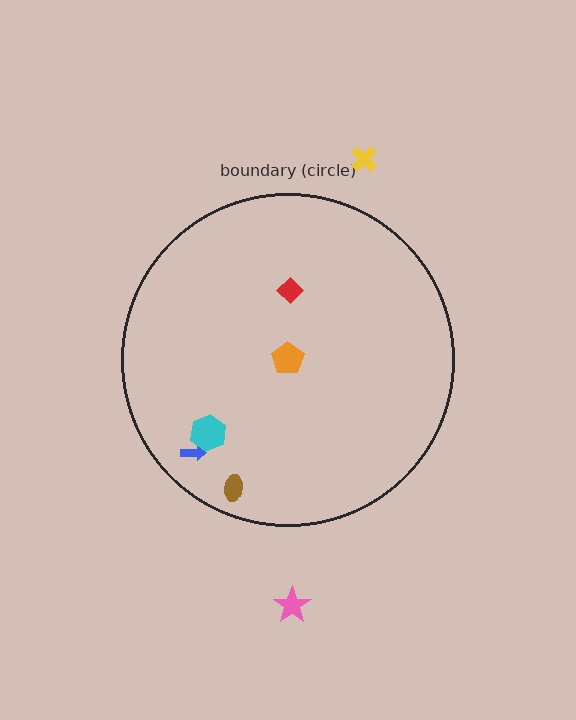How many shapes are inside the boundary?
5 inside, 2 outside.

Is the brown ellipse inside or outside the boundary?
Inside.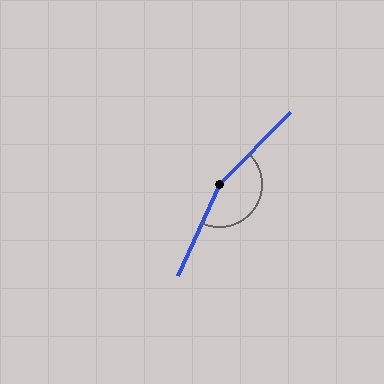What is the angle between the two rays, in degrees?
Approximately 161 degrees.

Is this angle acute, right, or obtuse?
It is obtuse.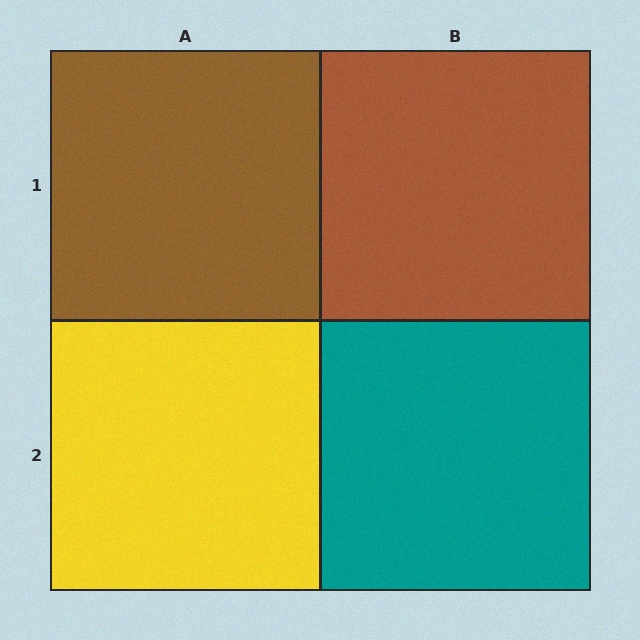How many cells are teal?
1 cell is teal.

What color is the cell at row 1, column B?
Brown.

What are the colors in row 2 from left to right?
Yellow, teal.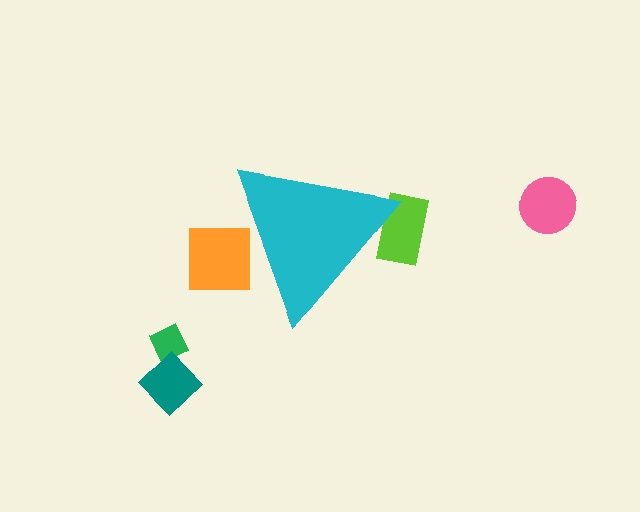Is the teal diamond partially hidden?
No, the teal diamond is fully visible.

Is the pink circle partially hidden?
No, the pink circle is fully visible.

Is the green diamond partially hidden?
No, the green diamond is fully visible.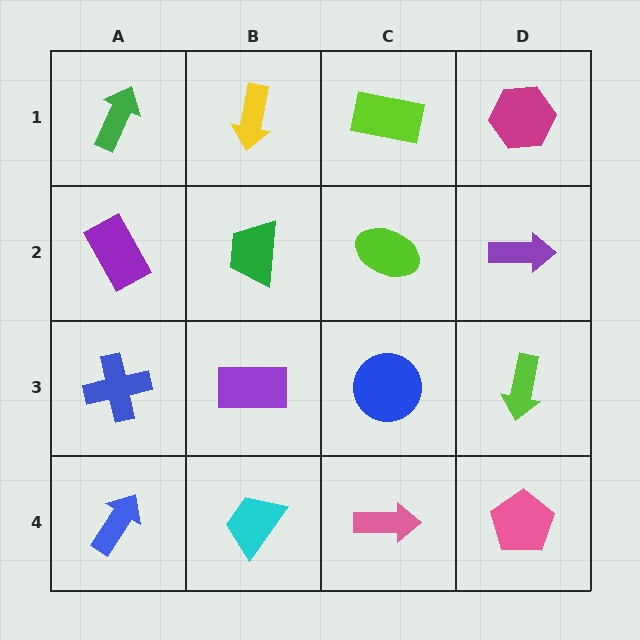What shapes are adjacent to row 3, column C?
A lime ellipse (row 2, column C), a pink arrow (row 4, column C), a purple rectangle (row 3, column B), a lime arrow (row 3, column D).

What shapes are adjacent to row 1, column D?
A purple arrow (row 2, column D), a lime rectangle (row 1, column C).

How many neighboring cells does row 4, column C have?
3.